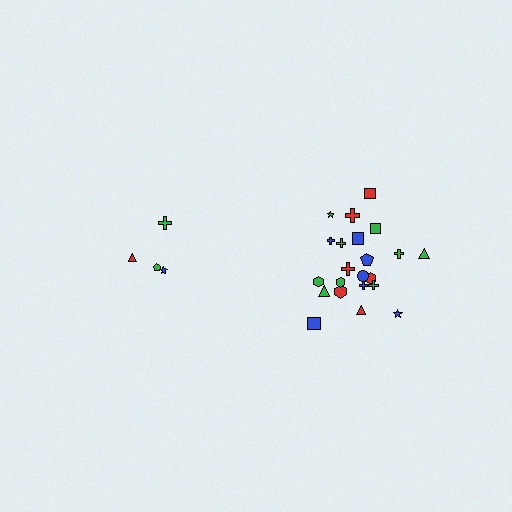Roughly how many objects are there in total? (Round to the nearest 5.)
Roughly 25 objects in total.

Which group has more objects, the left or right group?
The right group.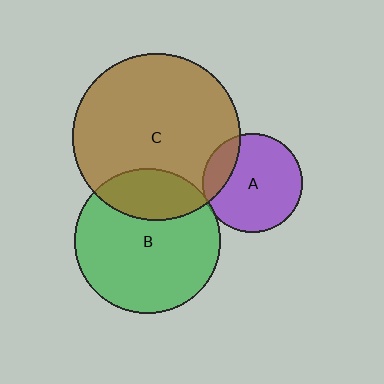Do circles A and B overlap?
Yes.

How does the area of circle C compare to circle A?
Approximately 2.8 times.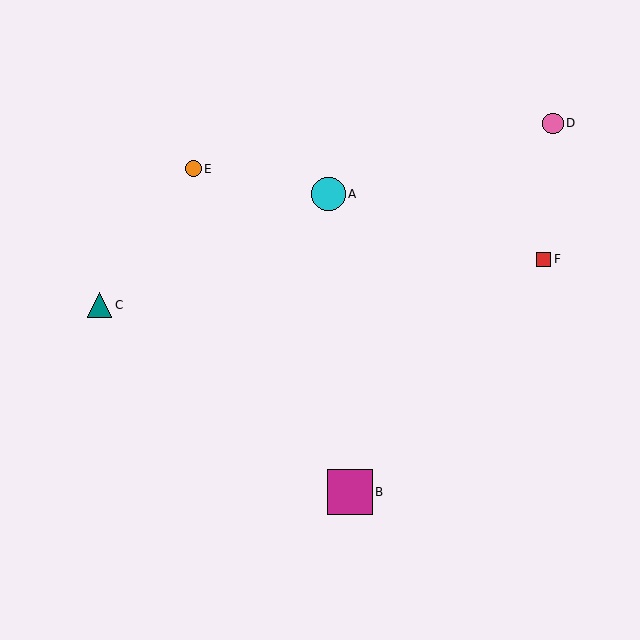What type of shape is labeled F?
Shape F is a red square.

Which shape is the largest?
The magenta square (labeled B) is the largest.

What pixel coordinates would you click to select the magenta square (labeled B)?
Click at (350, 492) to select the magenta square B.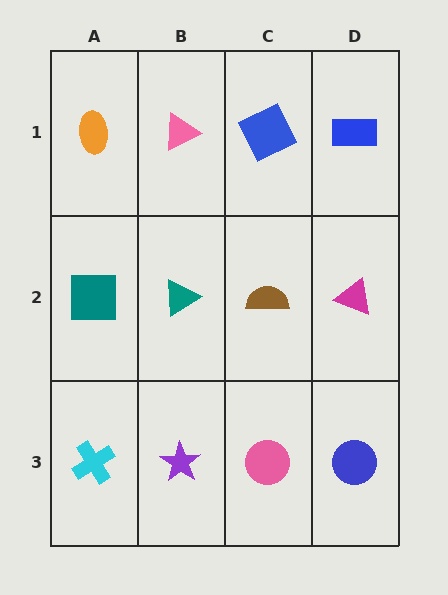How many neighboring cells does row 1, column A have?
2.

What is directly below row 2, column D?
A blue circle.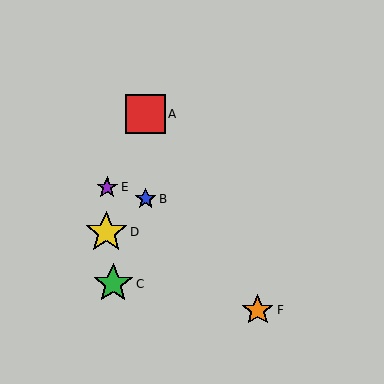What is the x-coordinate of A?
Object A is at x≈146.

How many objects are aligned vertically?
2 objects (A, B) are aligned vertically.